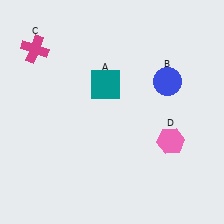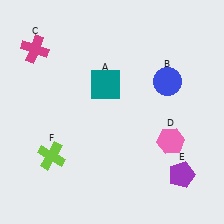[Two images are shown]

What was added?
A purple pentagon (E), a lime cross (F) were added in Image 2.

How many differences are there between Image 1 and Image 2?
There are 2 differences between the two images.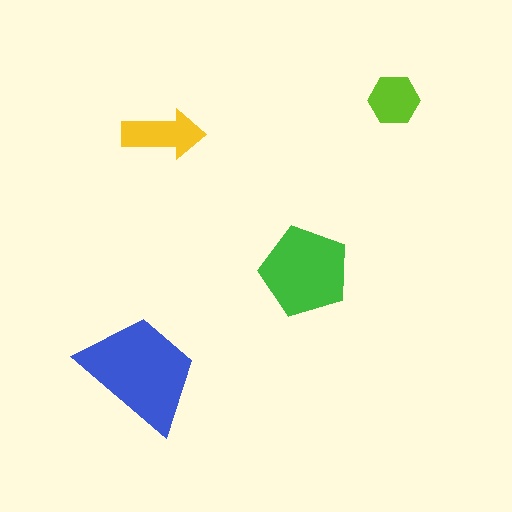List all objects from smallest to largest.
The lime hexagon, the yellow arrow, the green pentagon, the blue trapezoid.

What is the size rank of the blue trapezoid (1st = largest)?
1st.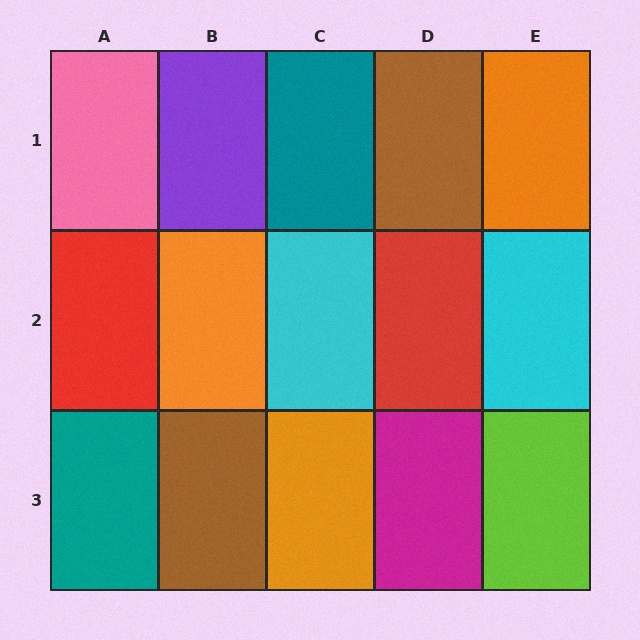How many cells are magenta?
1 cell is magenta.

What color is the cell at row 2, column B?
Orange.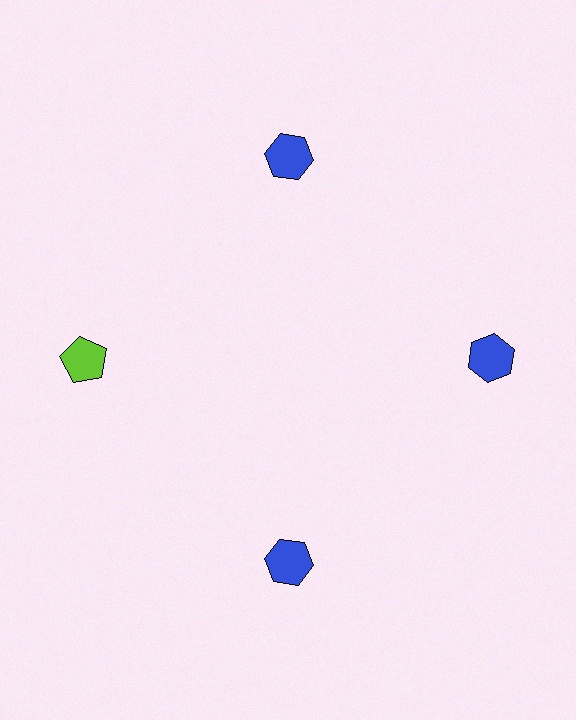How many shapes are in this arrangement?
There are 4 shapes arranged in a ring pattern.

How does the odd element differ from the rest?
It differs in both color (lime instead of blue) and shape (pentagon instead of hexagon).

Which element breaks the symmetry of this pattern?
The lime pentagon at roughly the 9 o'clock position breaks the symmetry. All other shapes are blue hexagons.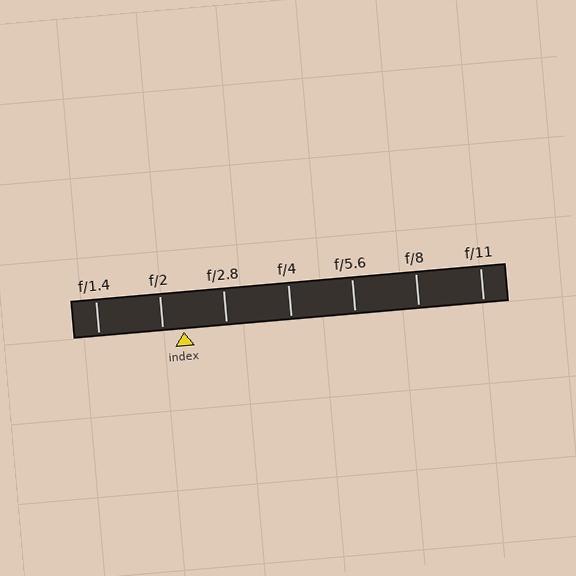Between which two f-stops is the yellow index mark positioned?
The index mark is between f/2 and f/2.8.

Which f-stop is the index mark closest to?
The index mark is closest to f/2.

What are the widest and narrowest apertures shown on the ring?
The widest aperture shown is f/1.4 and the narrowest is f/11.